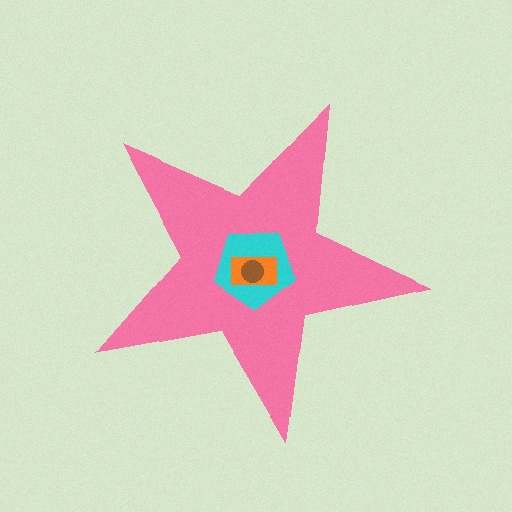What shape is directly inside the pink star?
The cyan pentagon.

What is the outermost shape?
The pink star.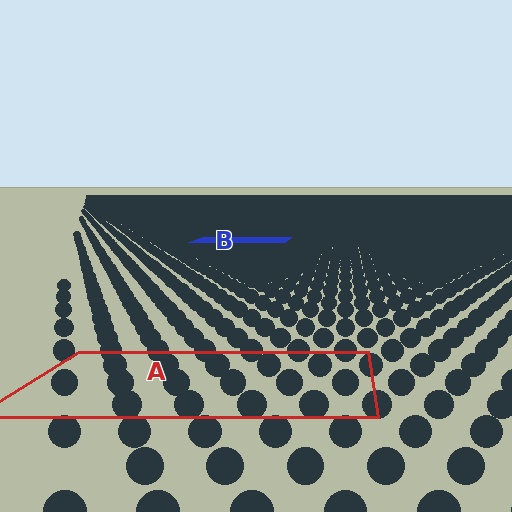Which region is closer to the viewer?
Region A is closer. The texture elements there are larger and more spread out.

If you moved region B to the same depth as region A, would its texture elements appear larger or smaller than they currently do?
They would appear larger. At a closer depth, the same texture elements are projected at a bigger on-screen size.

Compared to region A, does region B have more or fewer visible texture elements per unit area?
Region B has more texture elements per unit area — they are packed more densely because it is farther away.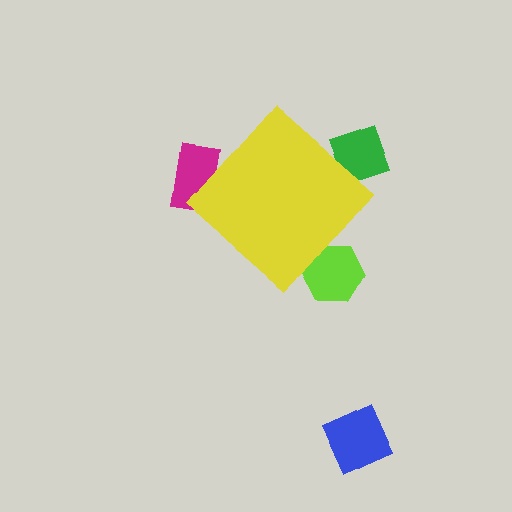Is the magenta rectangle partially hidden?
Yes, the magenta rectangle is partially hidden behind the yellow diamond.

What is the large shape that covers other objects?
A yellow diamond.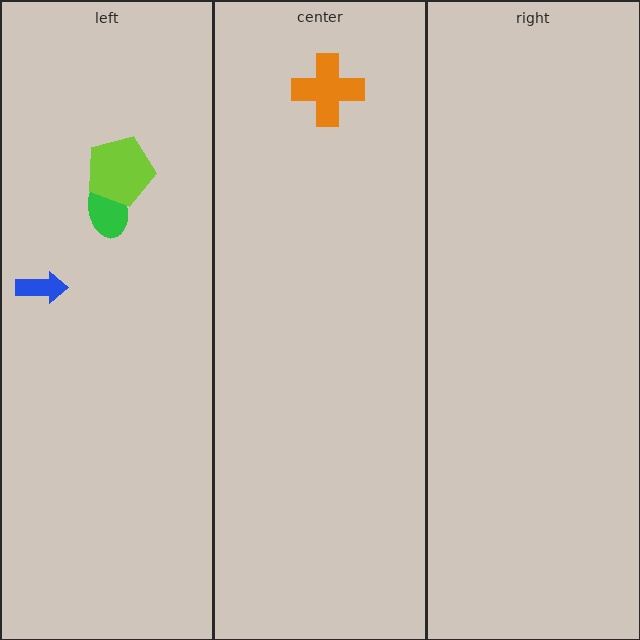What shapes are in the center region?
The orange cross.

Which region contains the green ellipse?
The left region.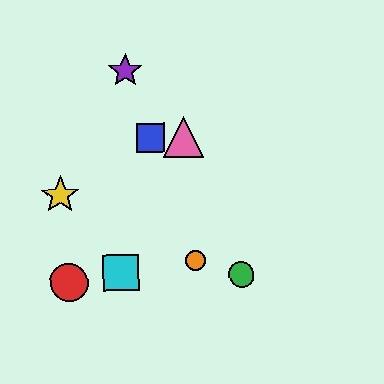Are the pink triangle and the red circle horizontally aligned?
No, the pink triangle is at y≈137 and the red circle is at y≈283.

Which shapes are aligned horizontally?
The blue square, the pink triangle are aligned horizontally.